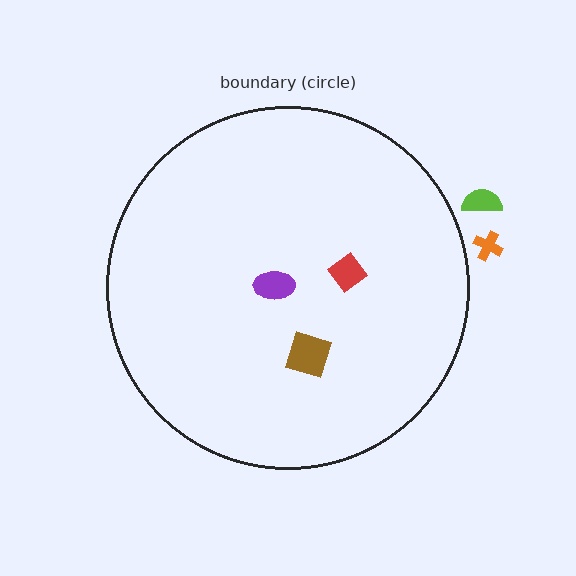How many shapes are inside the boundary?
3 inside, 2 outside.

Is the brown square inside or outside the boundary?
Inside.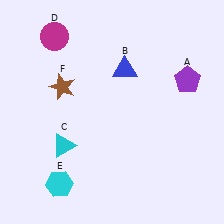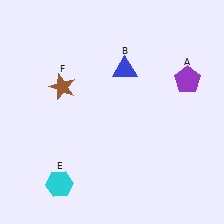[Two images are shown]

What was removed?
The cyan triangle (C), the magenta circle (D) were removed in Image 2.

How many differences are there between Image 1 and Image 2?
There are 2 differences between the two images.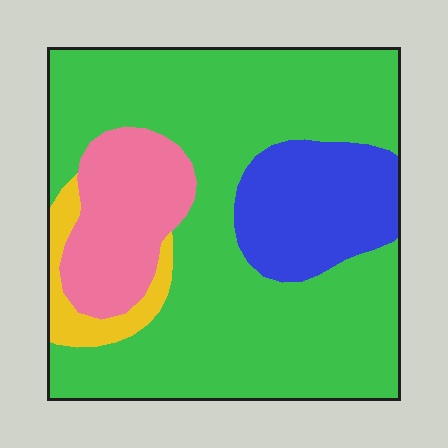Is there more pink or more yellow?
Pink.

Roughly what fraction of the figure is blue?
Blue takes up less than a quarter of the figure.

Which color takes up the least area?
Yellow, at roughly 5%.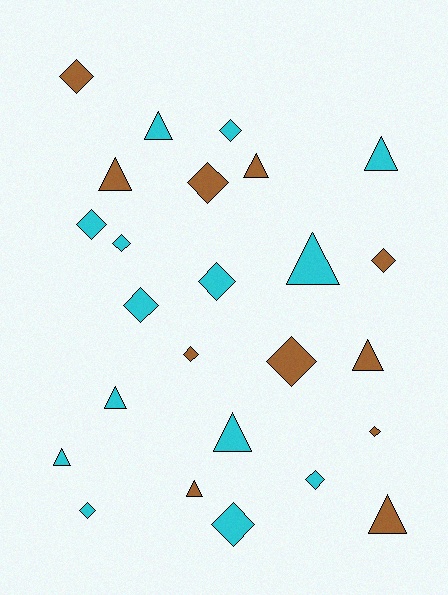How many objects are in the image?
There are 25 objects.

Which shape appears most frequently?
Diamond, with 14 objects.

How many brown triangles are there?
There are 5 brown triangles.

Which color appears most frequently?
Cyan, with 14 objects.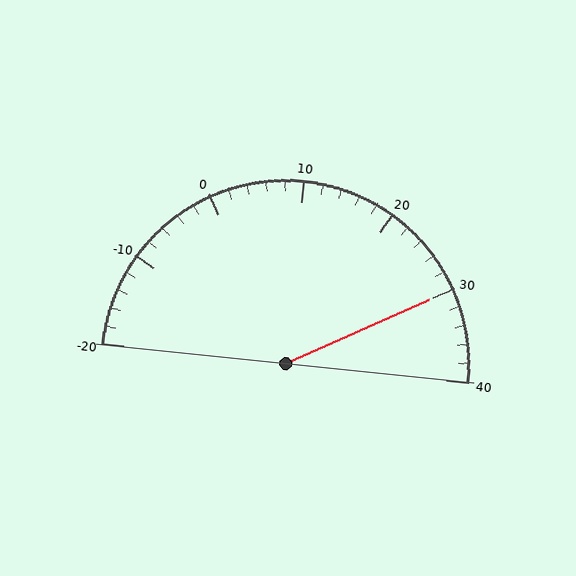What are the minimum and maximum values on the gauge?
The gauge ranges from -20 to 40.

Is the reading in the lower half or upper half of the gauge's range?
The reading is in the upper half of the range (-20 to 40).